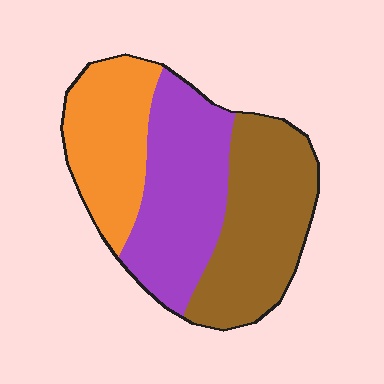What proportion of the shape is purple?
Purple covers around 35% of the shape.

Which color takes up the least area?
Orange, at roughly 25%.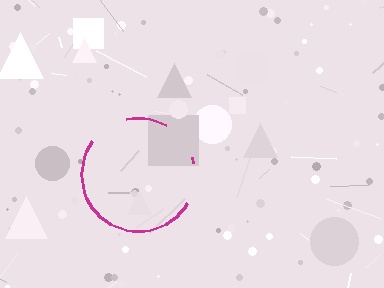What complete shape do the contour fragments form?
The contour fragments form a circle.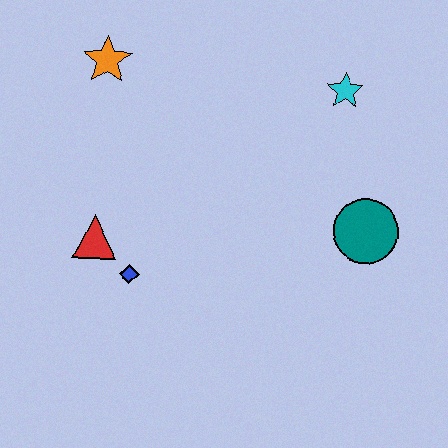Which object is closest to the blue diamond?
The red triangle is closest to the blue diamond.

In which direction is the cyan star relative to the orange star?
The cyan star is to the right of the orange star.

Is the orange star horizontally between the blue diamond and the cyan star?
No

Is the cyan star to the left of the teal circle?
Yes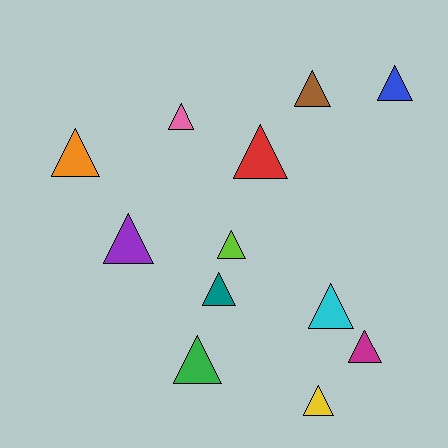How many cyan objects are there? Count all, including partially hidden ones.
There is 1 cyan object.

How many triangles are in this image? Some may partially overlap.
There are 12 triangles.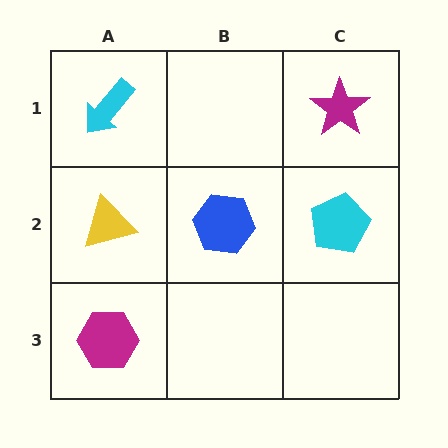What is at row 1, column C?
A magenta star.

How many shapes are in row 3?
1 shape.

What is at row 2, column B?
A blue hexagon.